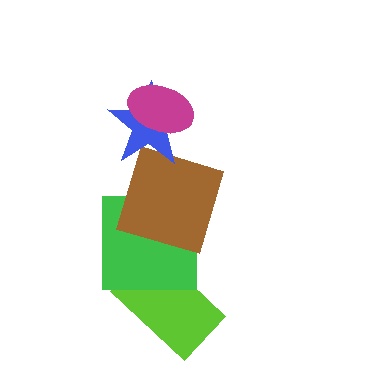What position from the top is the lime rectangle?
The lime rectangle is 5th from the top.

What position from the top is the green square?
The green square is 4th from the top.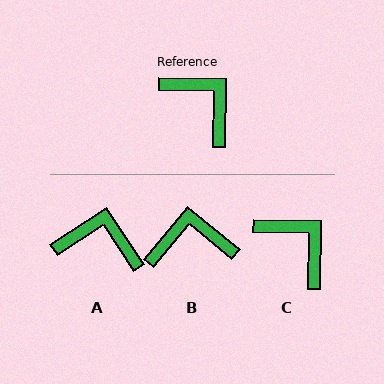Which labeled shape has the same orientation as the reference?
C.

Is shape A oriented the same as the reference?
No, it is off by about 35 degrees.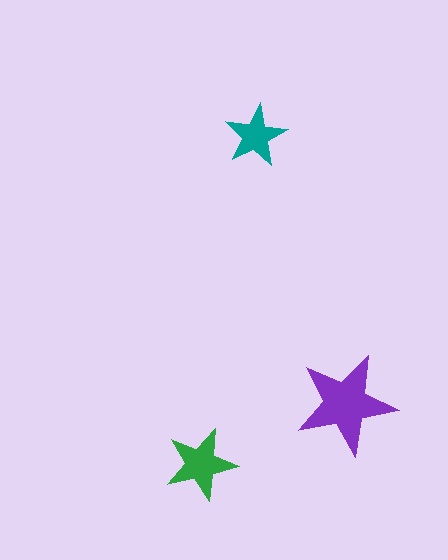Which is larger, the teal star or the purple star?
The purple one.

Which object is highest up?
The teal star is topmost.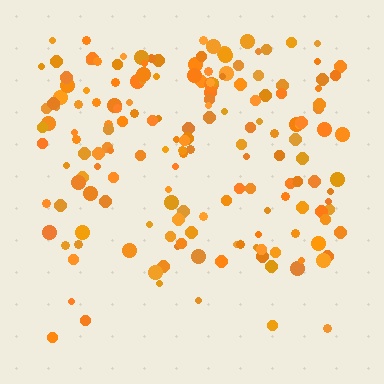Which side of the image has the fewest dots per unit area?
The bottom.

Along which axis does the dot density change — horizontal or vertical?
Vertical.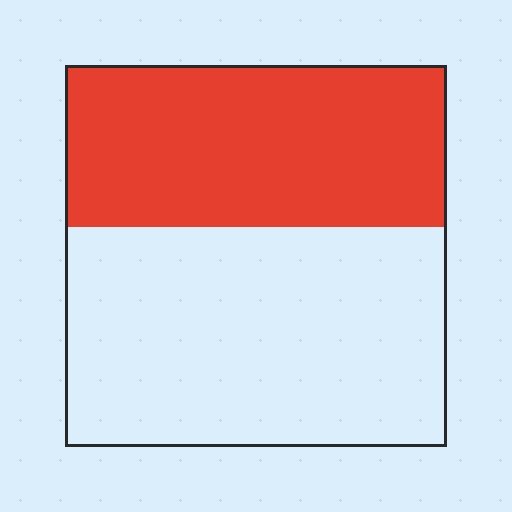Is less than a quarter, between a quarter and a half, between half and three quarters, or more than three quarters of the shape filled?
Between a quarter and a half.